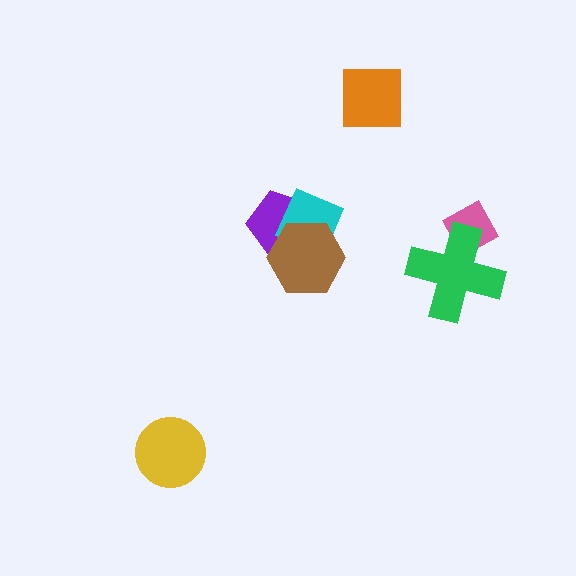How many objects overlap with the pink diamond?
1 object overlaps with the pink diamond.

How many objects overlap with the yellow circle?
0 objects overlap with the yellow circle.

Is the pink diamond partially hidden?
Yes, it is partially covered by another shape.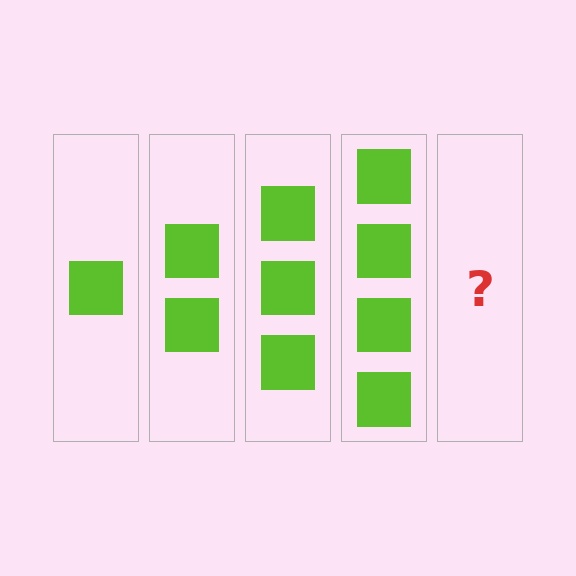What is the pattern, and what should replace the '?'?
The pattern is that each step adds one more square. The '?' should be 5 squares.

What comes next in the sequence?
The next element should be 5 squares.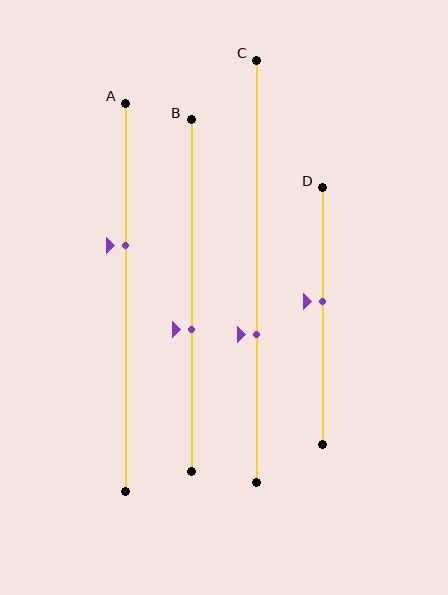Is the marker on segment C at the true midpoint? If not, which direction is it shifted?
No, the marker on segment C is shifted downward by about 15% of the segment length.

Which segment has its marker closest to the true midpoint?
Segment D has its marker closest to the true midpoint.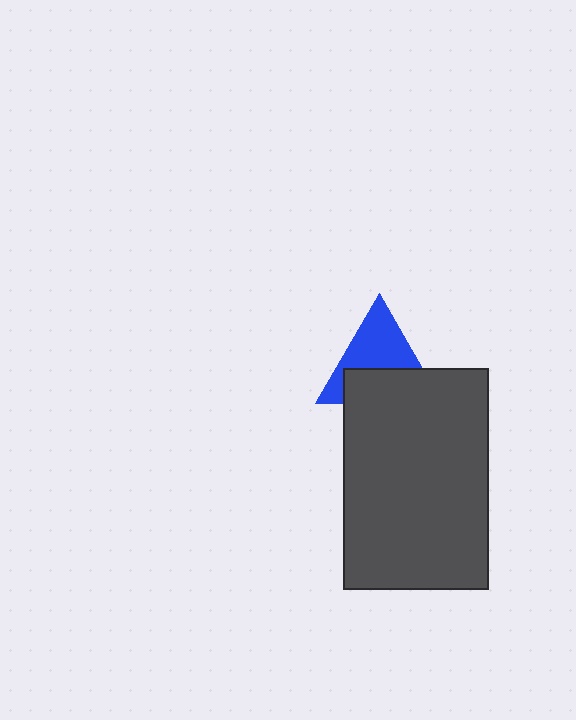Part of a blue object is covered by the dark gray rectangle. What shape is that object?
It is a triangle.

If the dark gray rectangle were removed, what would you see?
You would see the complete blue triangle.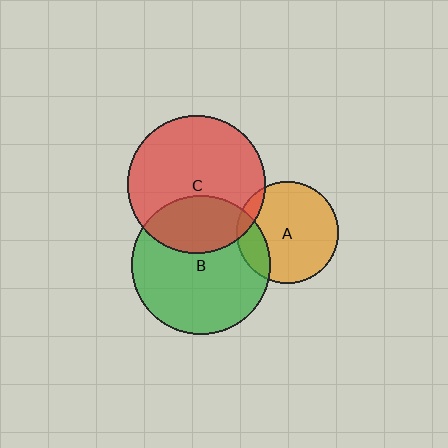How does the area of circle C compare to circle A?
Approximately 1.9 times.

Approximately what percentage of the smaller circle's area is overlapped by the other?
Approximately 10%.